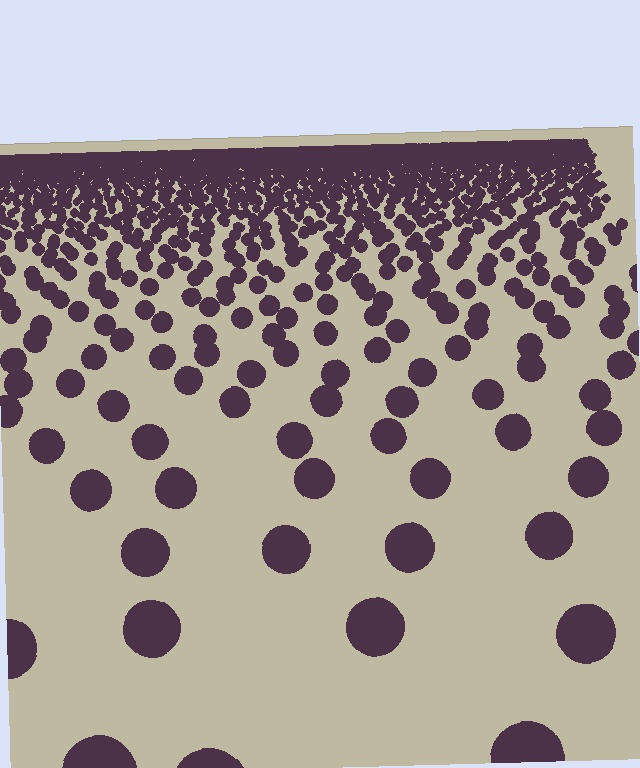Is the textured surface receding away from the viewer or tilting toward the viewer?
The surface is receding away from the viewer. Texture elements get smaller and denser toward the top.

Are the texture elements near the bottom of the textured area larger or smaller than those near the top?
Larger. Near the bottom, elements are closer to the viewer and appear at a bigger on-screen size.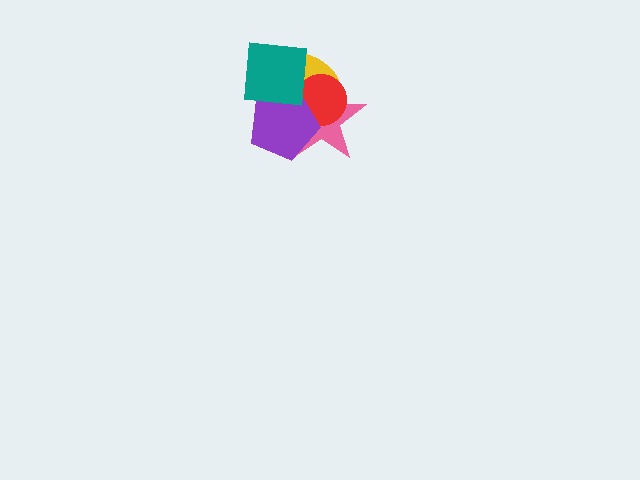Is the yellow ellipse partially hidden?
Yes, it is partially covered by another shape.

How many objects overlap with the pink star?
4 objects overlap with the pink star.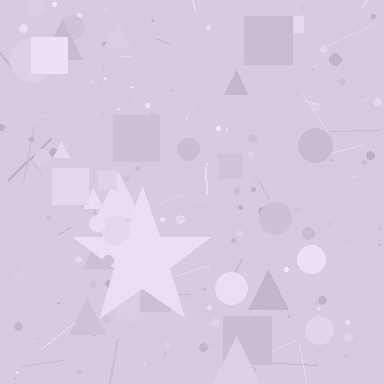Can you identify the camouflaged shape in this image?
The camouflaged shape is a star.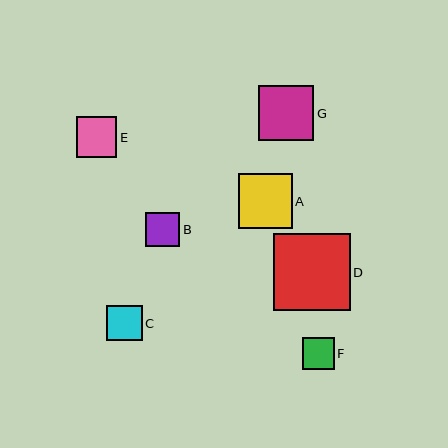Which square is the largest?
Square D is the largest with a size of approximately 77 pixels.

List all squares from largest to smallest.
From largest to smallest: D, G, A, E, C, B, F.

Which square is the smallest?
Square F is the smallest with a size of approximately 31 pixels.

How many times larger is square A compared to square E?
Square A is approximately 1.3 times the size of square E.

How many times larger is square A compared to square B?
Square A is approximately 1.6 times the size of square B.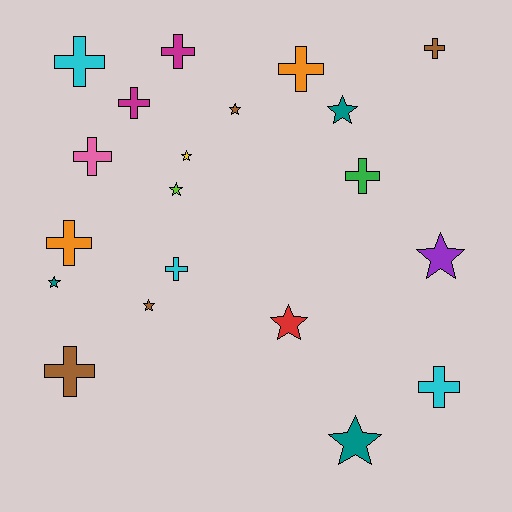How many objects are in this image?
There are 20 objects.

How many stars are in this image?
There are 9 stars.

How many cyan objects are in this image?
There are 3 cyan objects.